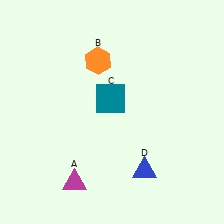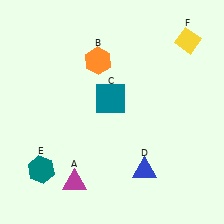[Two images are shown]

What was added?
A teal hexagon (E), a yellow diamond (F) were added in Image 2.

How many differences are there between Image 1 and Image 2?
There are 2 differences between the two images.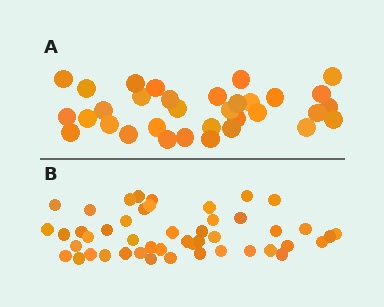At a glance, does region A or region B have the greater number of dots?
Region B (the bottom region) has more dots.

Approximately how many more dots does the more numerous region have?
Region B has approximately 15 more dots than region A.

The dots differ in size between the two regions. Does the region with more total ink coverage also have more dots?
No. Region A has more total ink coverage because its dots are larger, but region B actually contains more individual dots. Total area can be misleading — the number of items is what matters here.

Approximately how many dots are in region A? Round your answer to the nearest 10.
About 30 dots. (The exact count is 33, which rounds to 30.)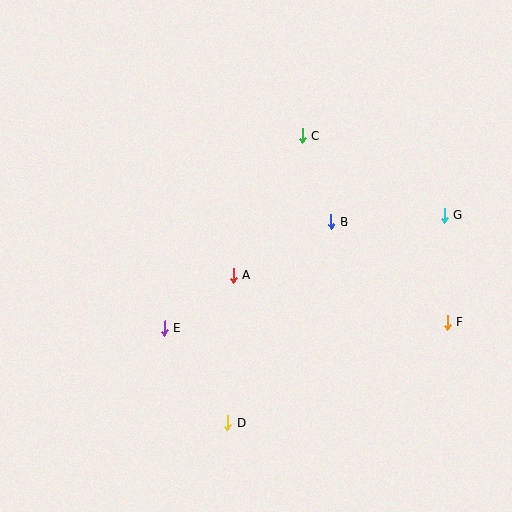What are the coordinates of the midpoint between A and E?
The midpoint between A and E is at (199, 302).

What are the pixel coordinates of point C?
Point C is at (303, 136).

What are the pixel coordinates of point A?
Point A is at (234, 276).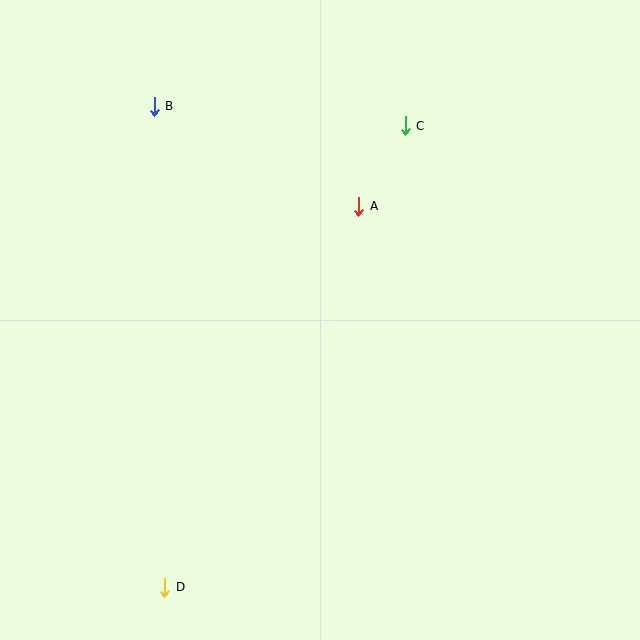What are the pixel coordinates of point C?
Point C is at (405, 126).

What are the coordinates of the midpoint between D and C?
The midpoint between D and C is at (285, 357).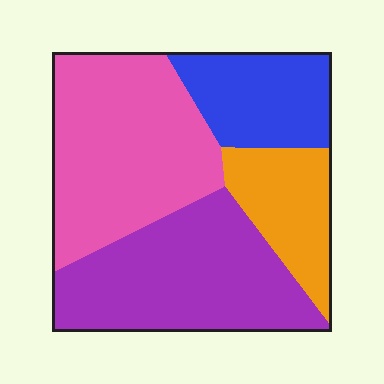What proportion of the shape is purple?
Purple covers 33% of the shape.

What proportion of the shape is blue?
Blue covers around 15% of the shape.